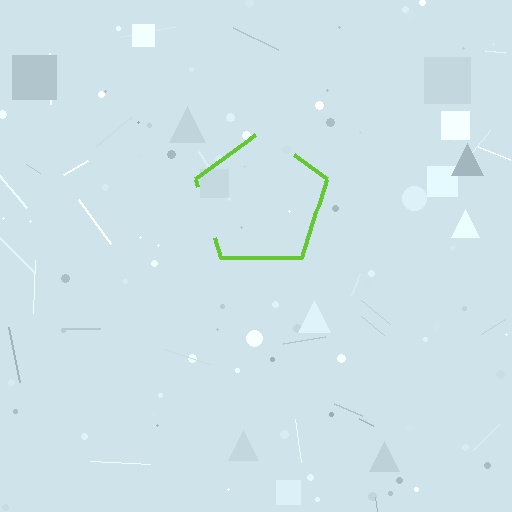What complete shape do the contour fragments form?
The contour fragments form a pentagon.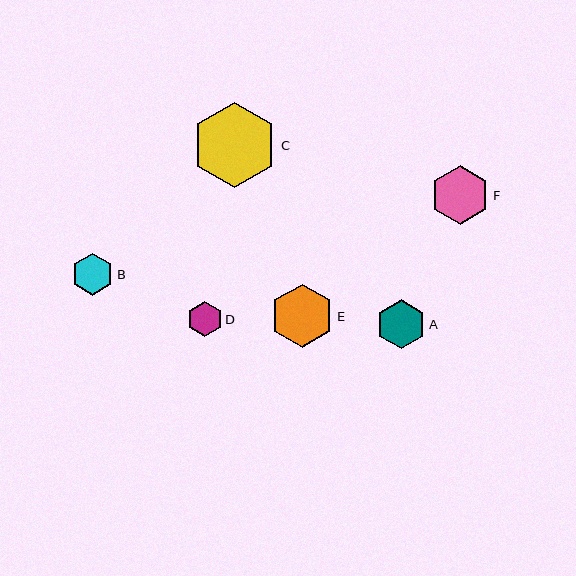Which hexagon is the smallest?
Hexagon D is the smallest with a size of approximately 35 pixels.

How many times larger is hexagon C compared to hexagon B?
Hexagon C is approximately 2.0 times the size of hexagon B.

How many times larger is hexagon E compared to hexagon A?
Hexagon E is approximately 1.3 times the size of hexagon A.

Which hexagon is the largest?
Hexagon C is the largest with a size of approximately 85 pixels.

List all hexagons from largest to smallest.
From largest to smallest: C, E, F, A, B, D.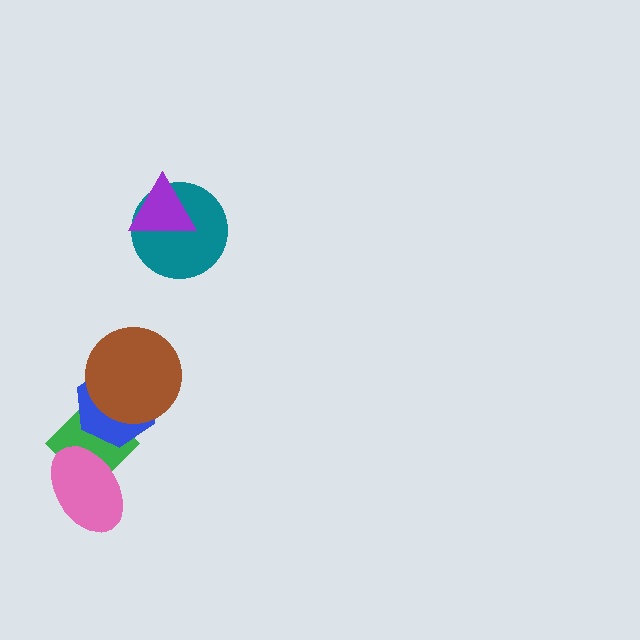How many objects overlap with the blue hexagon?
2 objects overlap with the blue hexagon.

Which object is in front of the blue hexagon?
The brown circle is in front of the blue hexagon.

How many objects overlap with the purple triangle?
1 object overlaps with the purple triangle.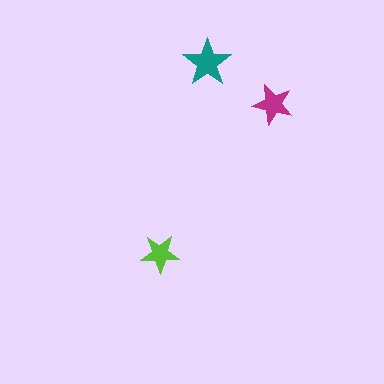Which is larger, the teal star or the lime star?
The teal one.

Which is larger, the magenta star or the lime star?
The magenta one.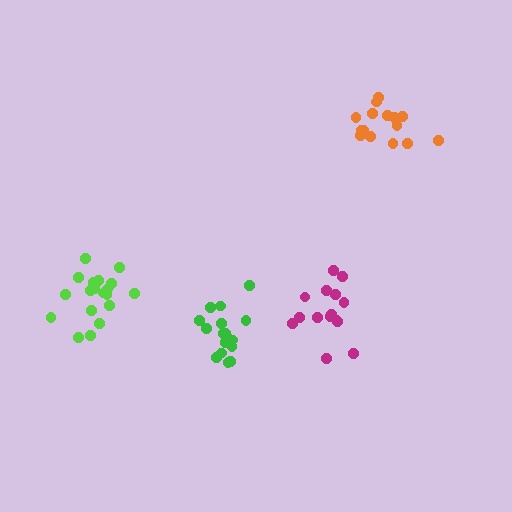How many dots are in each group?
Group 1: 19 dots, Group 2: 16 dots, Group 3: 15 dots, Group 4: 17 dots (67 total).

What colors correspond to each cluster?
The clusters are colored: lime, orange, magenta, green.